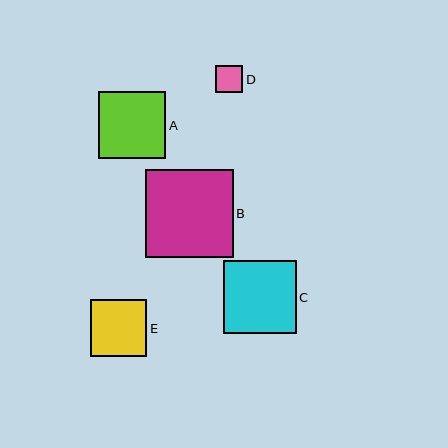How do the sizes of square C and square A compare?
Square C and square A are approximately the same size.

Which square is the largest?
Square B is the largest with a size of approximately 88 pixels.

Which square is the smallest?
Square D is the smallest with a size of approximately 27 pixels.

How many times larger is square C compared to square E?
Square C is approximately 1.3 times the size of square E.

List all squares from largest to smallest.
From largest to smallest: B, C, A, E, D.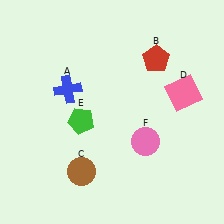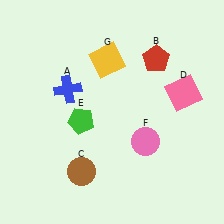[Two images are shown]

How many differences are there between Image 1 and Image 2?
There is 1 difference between the two images.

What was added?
A yellow square (G) was added in Image 2.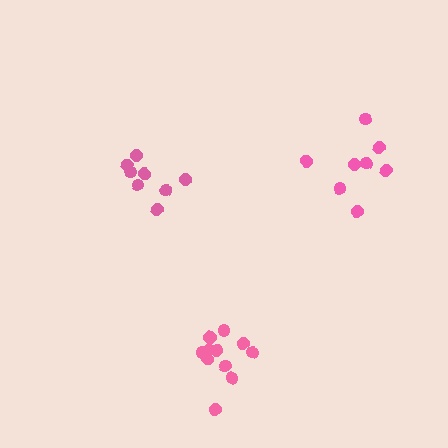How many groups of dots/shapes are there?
There are 3 groups.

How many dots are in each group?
Group 1: 8 dots, Group 2: 12 dots, Group 3: 8 dots (28 total).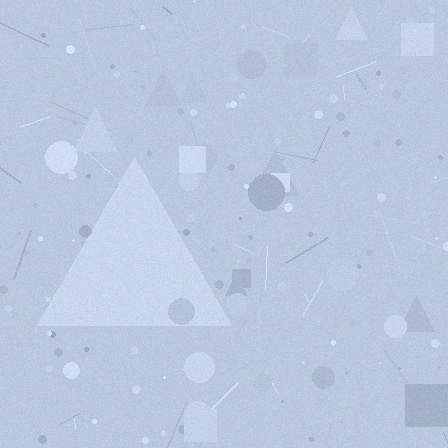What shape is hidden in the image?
A triangle is hidden in the image.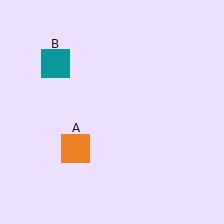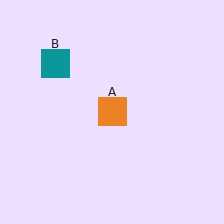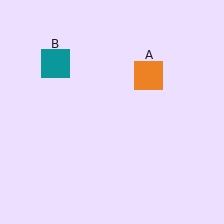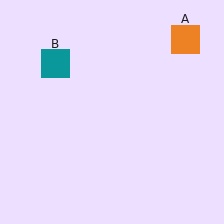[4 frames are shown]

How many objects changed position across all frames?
1 object changed position: orange square (object A).